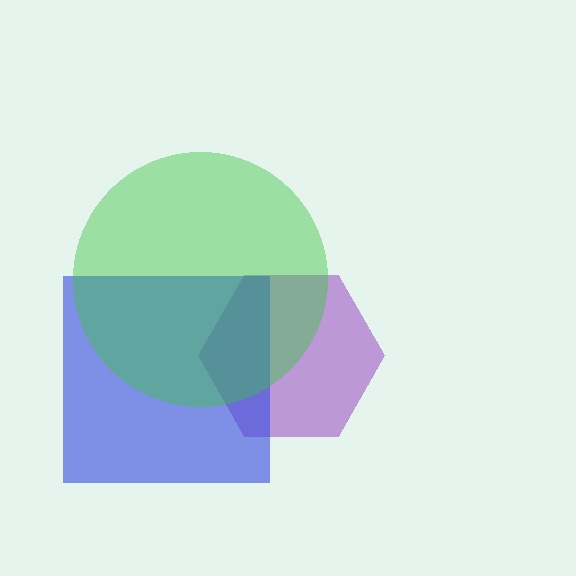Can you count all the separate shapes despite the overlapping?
Yes, there are 3 separate shapes.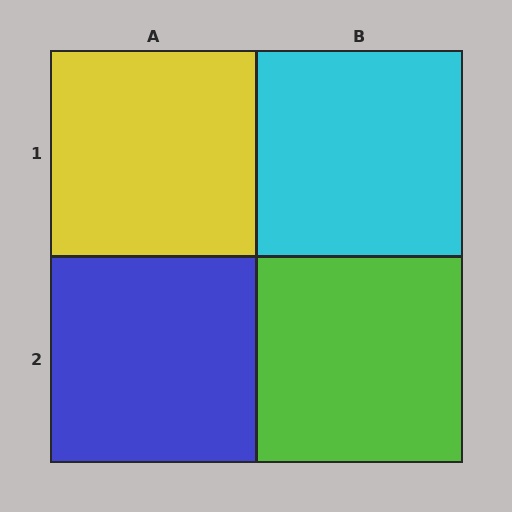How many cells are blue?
1 cell is blue.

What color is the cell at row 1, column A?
Yellow.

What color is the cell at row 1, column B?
Cyan.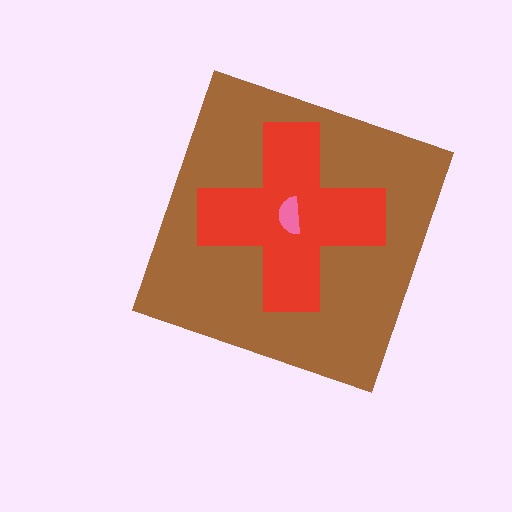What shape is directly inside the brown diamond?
The red cross.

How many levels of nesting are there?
3.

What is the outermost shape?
The brown diamond.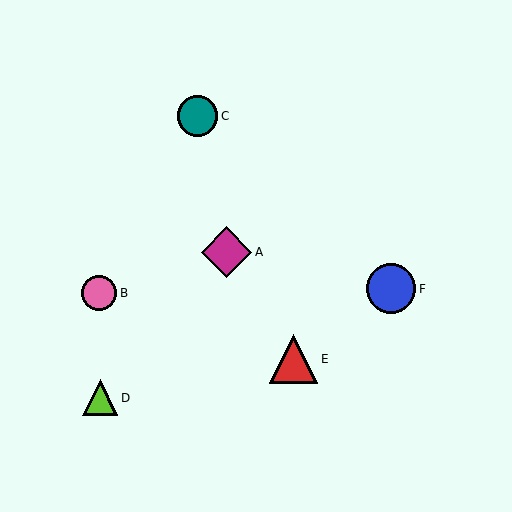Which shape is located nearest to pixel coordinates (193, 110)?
The teal circle (labeled C) at (197, 116) is nearest to that location.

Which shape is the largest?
The magenta diamond (labeled A) is the largest.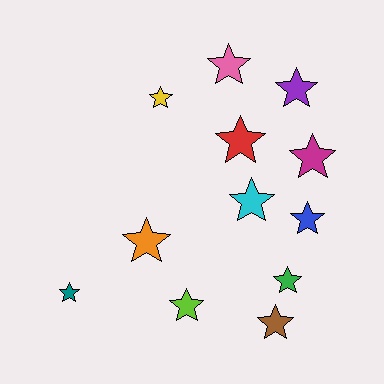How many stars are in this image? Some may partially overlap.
There are 12 stars.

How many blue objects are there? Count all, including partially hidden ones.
There is 1 blue object.